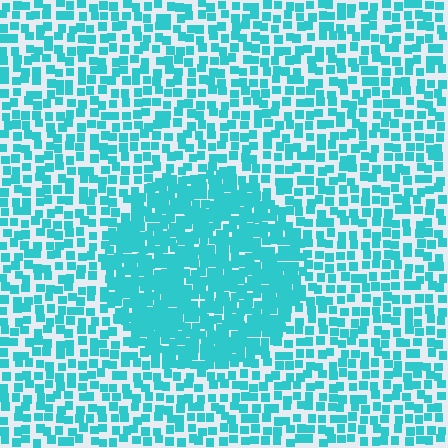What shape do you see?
I see a circle.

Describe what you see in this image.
The image contains small cyan elements arranged at two different densities. A circle-shaped region is visible where the elements are more densely packed than the surrounding area.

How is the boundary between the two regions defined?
The boundary is defined by a change in element density (approximately 2.0x ratio). All elements are the same color, size, and shape.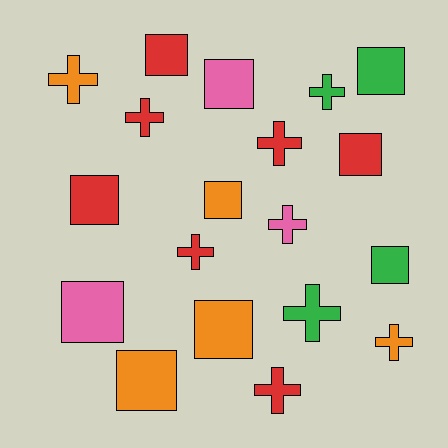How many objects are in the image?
There are 19 objects.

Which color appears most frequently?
Red, with 7 objects.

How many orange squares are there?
There are 3 orange squares.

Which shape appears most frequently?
Square, with 10 objects.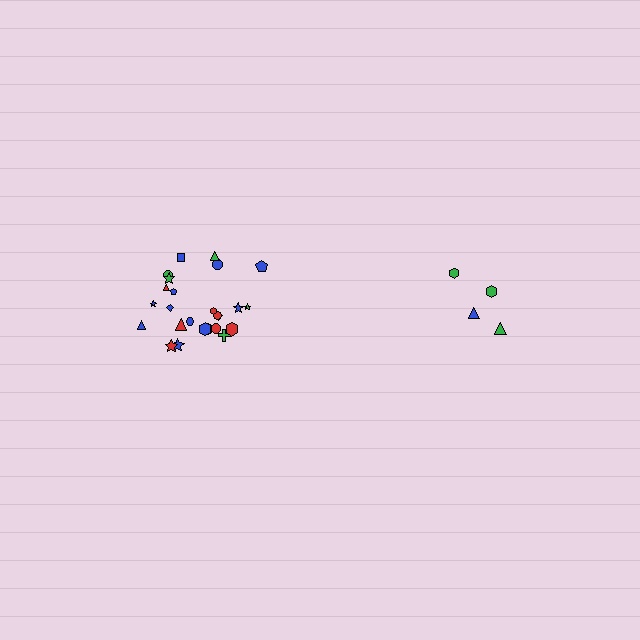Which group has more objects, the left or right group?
The left group.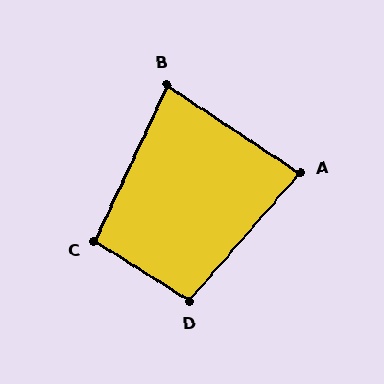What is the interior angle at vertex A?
Approximately 83 degrees (acute).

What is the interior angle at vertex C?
Approximately 97 degrees (obtuse).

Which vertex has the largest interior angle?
D, at approximately 98 degrees.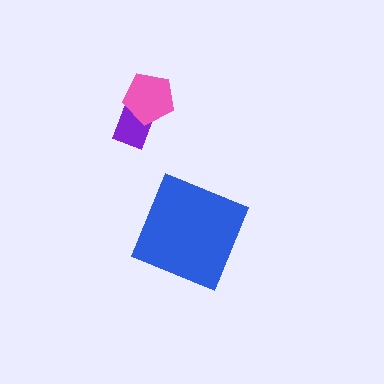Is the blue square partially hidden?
No, no other shape covers it.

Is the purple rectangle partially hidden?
Yes, it is partially covered by another shape.